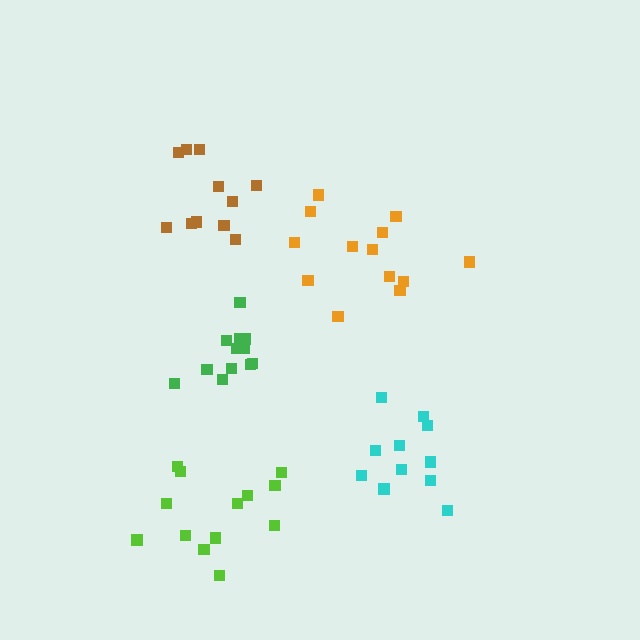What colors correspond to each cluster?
The clusters are colored: orange, brown, cyan, green, lime.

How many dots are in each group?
Group 1: 13 dots, Group 2: 11 dots, Group 3: 11 dots, Group 4: 12 dots, Group 5: 13 dots (60 total).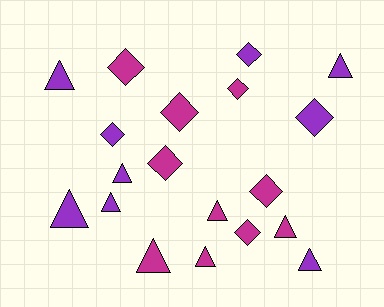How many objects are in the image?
There are 19 objects.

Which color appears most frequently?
Magenta, with 10 objects.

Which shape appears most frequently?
Triangle, with 10 objects.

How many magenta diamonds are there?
There are 6 magenta diamonds.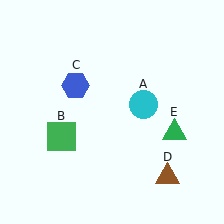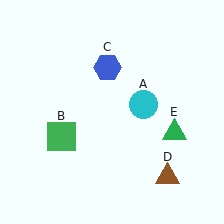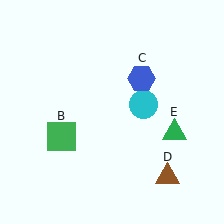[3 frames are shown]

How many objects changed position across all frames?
1 object changed position: blue hexagon (object C).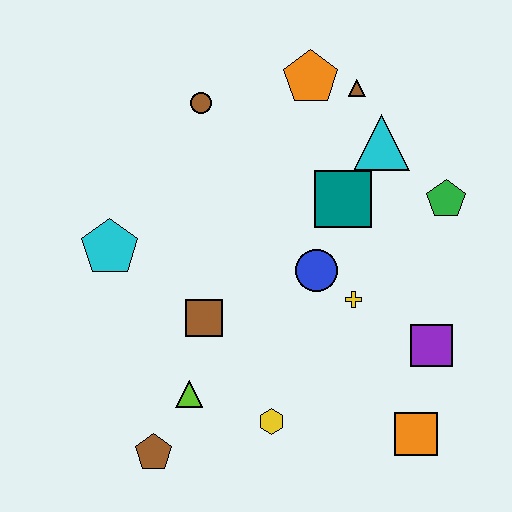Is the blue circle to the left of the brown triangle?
Yes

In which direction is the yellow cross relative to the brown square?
The yellow cross is to the right of the brown square.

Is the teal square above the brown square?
Yes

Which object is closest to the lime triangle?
The brown pentagon is closest to the lime triangle.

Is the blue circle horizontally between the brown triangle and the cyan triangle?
No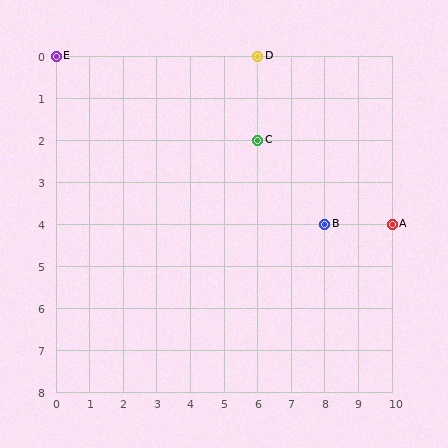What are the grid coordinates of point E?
Point E is at grid coordinates (0, 0).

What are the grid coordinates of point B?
Point B is at grid coordinates (8, 4).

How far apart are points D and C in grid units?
Points D and C are 2 rows apart.